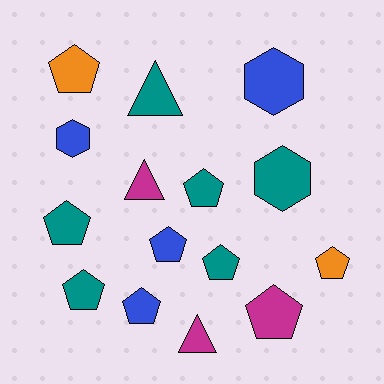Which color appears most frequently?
Teal, with 6 objects.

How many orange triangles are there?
There are no orange triangles.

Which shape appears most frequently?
Pentagon, with 9 objects.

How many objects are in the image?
There are 15 objects.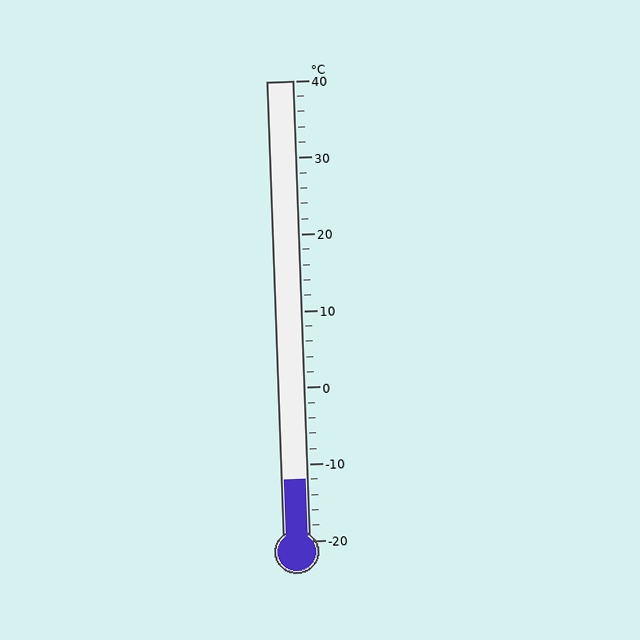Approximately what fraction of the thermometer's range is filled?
The thermometer is filled to approximately 15% of its range.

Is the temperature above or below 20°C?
The temperature is below 20°C.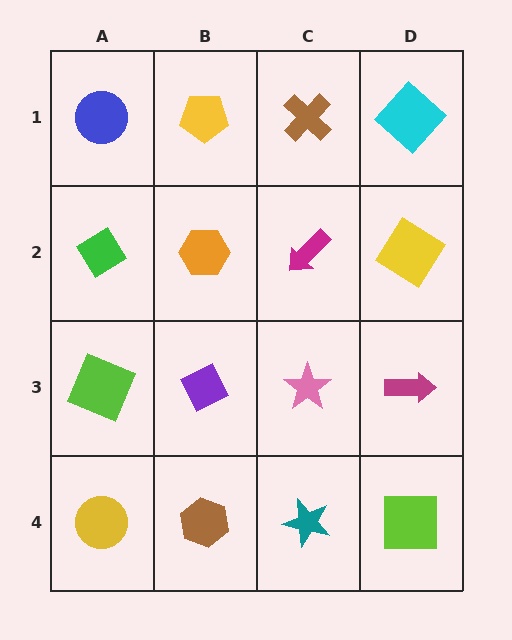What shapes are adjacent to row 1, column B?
An orange hexagon (row 2, column B), a blue circle (row 1, column A), a brown cross (row 1, column C).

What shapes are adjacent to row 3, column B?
An orange hexagon (row 2, column B), a brown hexagon (row 4, column B), a lime square (row 3, column A), a pink star (row 3, column C).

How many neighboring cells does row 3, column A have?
3.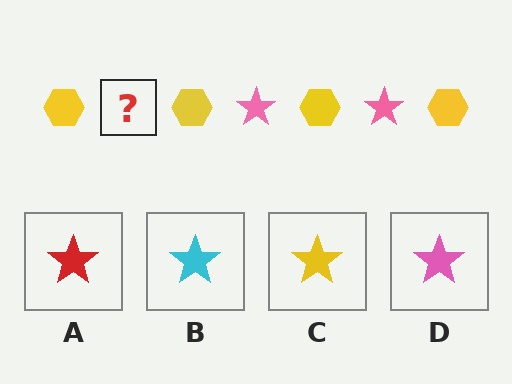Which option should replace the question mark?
Option D.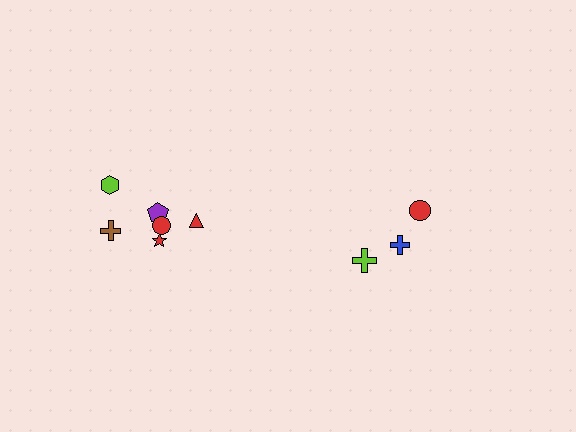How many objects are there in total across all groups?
There are 9 objects.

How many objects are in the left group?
There are 6 objects.